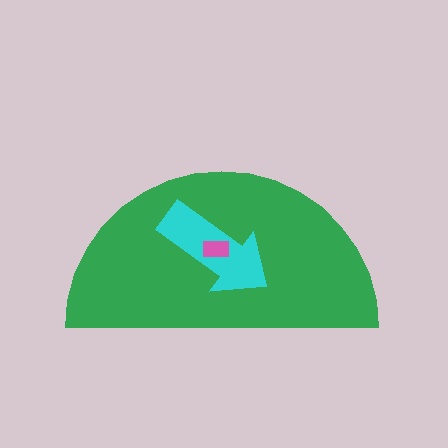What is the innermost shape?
The pink rectangle.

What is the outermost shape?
The green semicircle.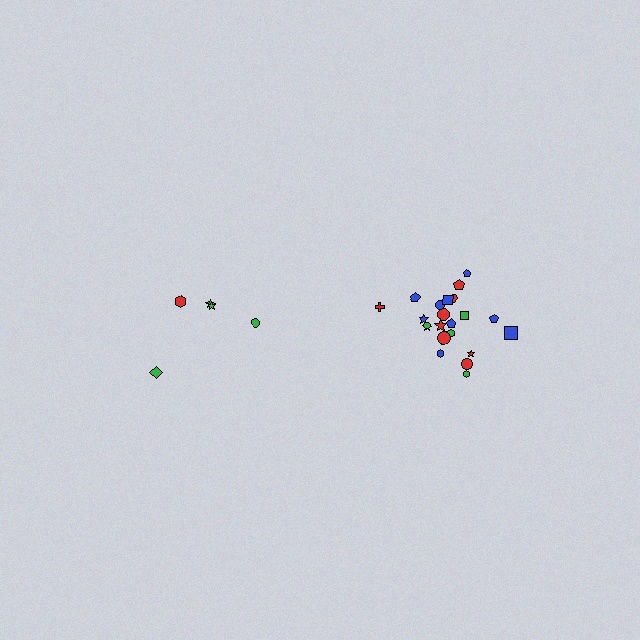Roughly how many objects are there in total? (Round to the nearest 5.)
Roughly 25 objects in total.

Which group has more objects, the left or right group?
The right group.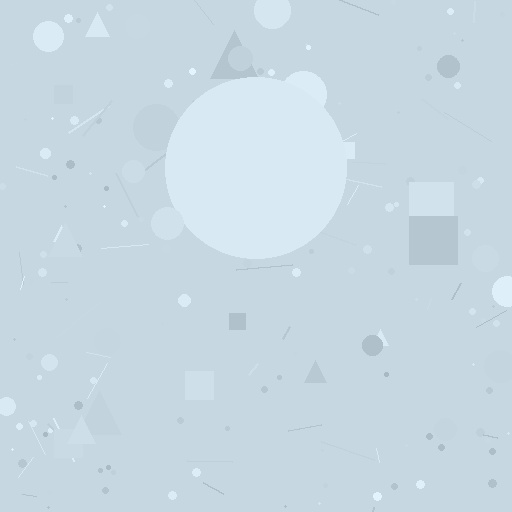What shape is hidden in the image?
A circle is hidden in the image.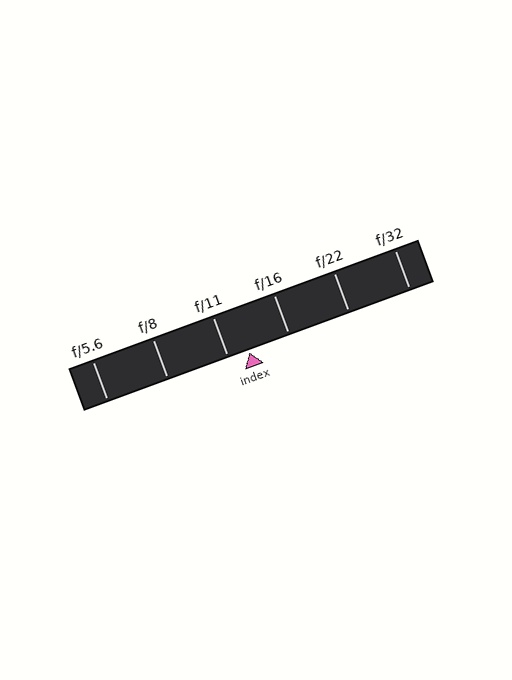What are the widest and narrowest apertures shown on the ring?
The widest aperture shown is f/5.6 and the narrowest is f/32.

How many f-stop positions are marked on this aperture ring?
There are 6 f-stop positions marked.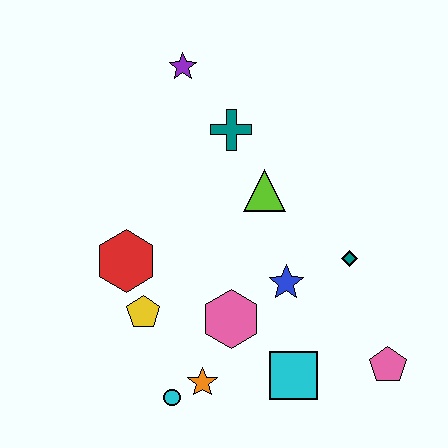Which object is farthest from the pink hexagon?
The purple star is farthest from the pink hexagon.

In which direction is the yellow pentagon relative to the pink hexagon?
The yellow pentagon is to the left of the pink hexagon.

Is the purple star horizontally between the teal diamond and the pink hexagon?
No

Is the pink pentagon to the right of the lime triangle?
Yes